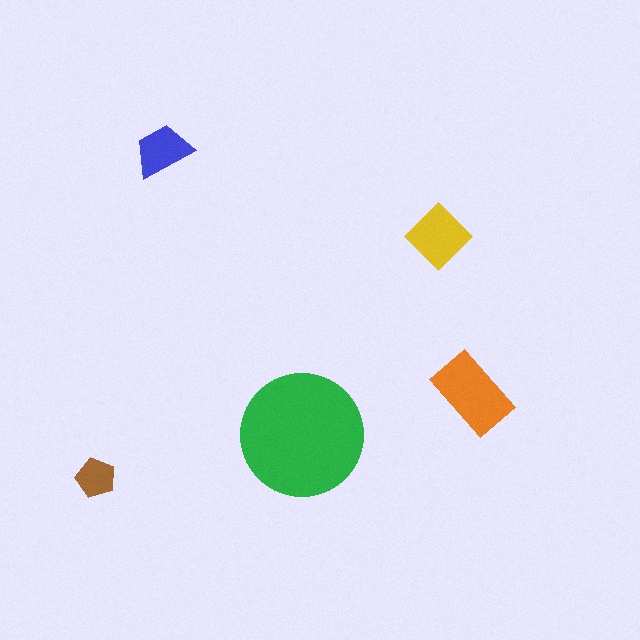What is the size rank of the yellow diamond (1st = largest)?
3rd.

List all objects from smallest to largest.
The brown pentagon, the blue trapezoid, the yellow diamond, the orange rectangle, the green circle.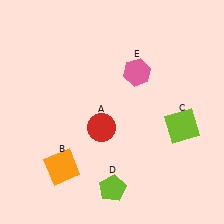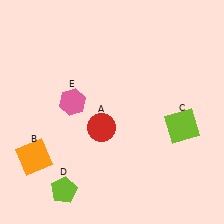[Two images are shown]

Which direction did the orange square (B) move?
The orange square (B) moved left.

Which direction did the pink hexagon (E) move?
The pink hexagon (E) moved left.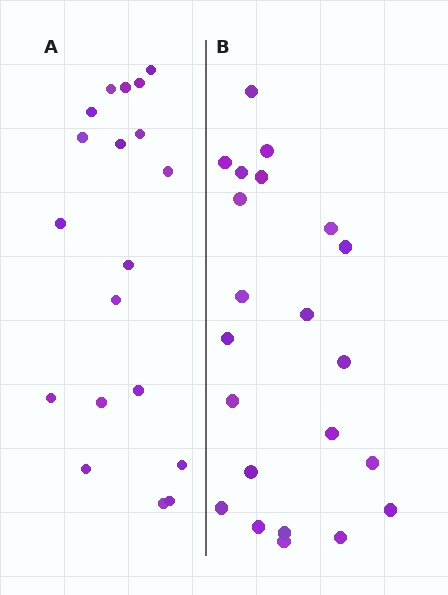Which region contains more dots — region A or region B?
Region B (the right region) has more dots.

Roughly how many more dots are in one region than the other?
Region B has just a few more — roughly 2 or 3 more dots than region A.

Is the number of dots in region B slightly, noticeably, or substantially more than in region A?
Region B has only slightly more — the two regions are fairly close. The ratio is roughly 1.2 to 1.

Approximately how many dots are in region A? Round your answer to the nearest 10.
About 20 dots. (The exact count is 19, which rounds to 20.)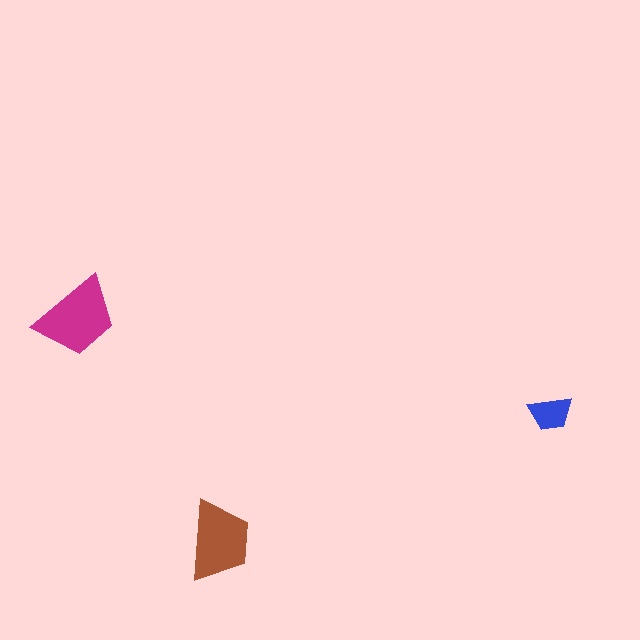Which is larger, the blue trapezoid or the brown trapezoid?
The brown one.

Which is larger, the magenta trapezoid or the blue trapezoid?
The magenta one.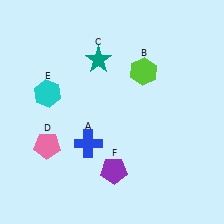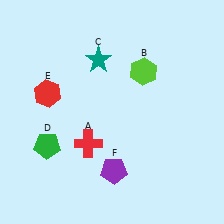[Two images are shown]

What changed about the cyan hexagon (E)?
In Image 1, E is cyan. In Image 2, it changed to red.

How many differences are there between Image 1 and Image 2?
There are 3 differences between the two images.